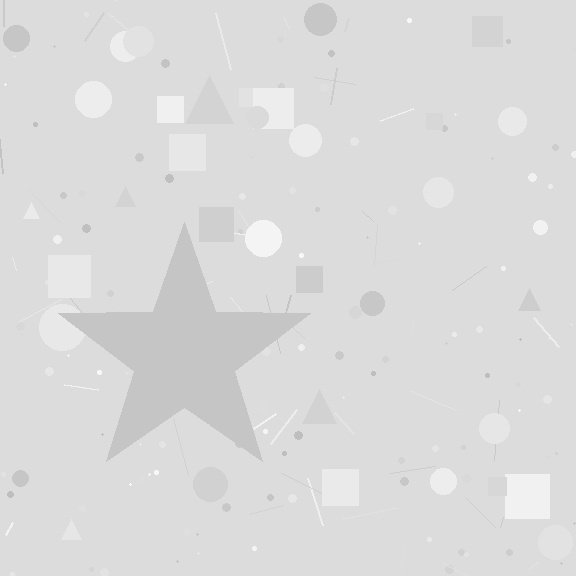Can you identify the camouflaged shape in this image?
The camouflaged shape is a star.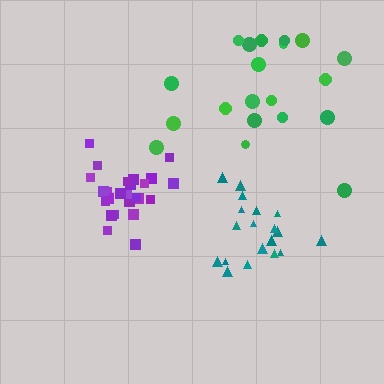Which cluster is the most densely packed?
Purple.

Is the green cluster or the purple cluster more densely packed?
Purple.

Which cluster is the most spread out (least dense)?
Green.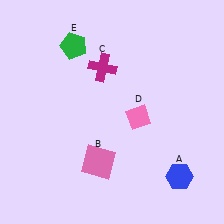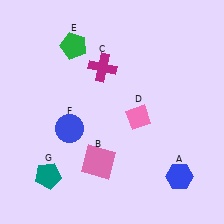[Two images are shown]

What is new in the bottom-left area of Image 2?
A blue circle (F) was added in the bottom-left area of Image 2.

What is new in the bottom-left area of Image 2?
A teal pentagon (G) was added in the bottom-left area of Image 2.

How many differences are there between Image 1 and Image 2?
There are 2 differences between the two images.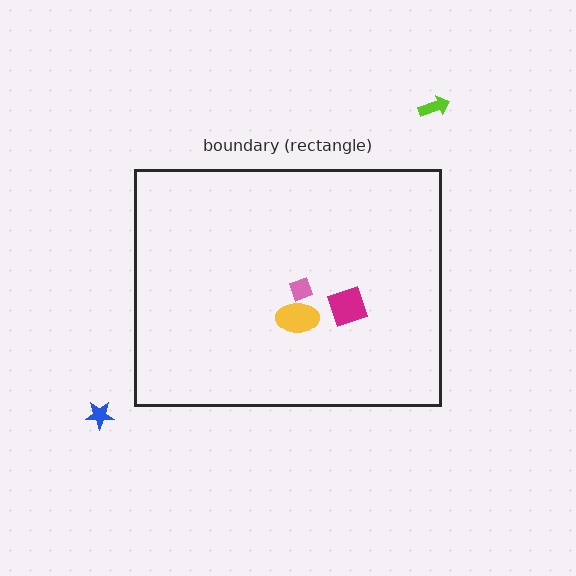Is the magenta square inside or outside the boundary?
Inside.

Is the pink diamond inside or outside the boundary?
Inside.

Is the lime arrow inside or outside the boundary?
Outside.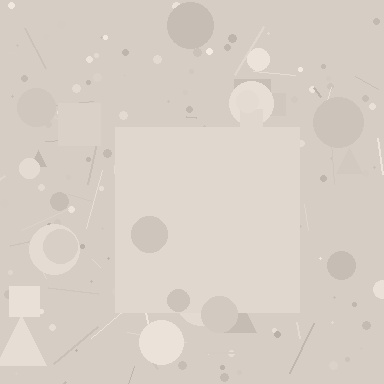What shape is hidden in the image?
A square is hidden in the image.